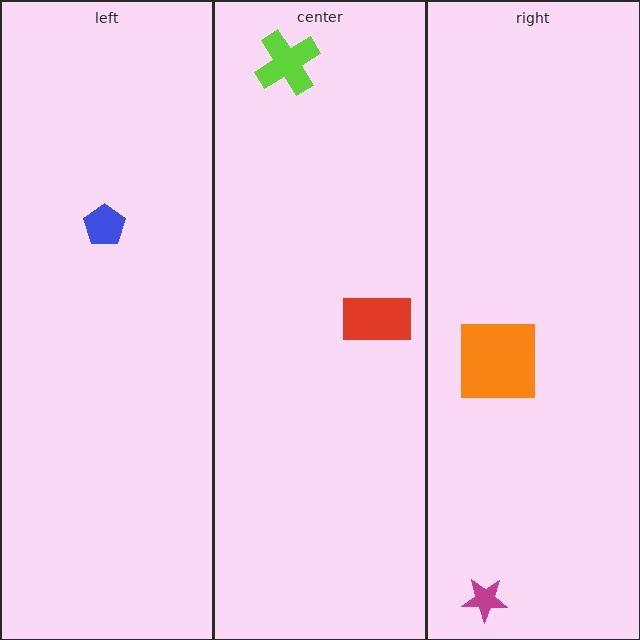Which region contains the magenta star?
The right region.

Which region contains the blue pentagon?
The left region.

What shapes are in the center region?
The red rectangle, the lime cross.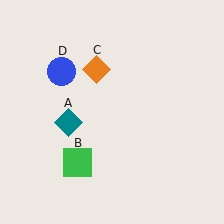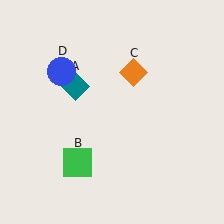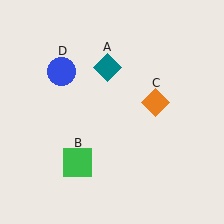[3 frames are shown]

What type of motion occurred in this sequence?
The teal diamond (object A), orange diamond (object C) rotated clockwise around the center of the scene.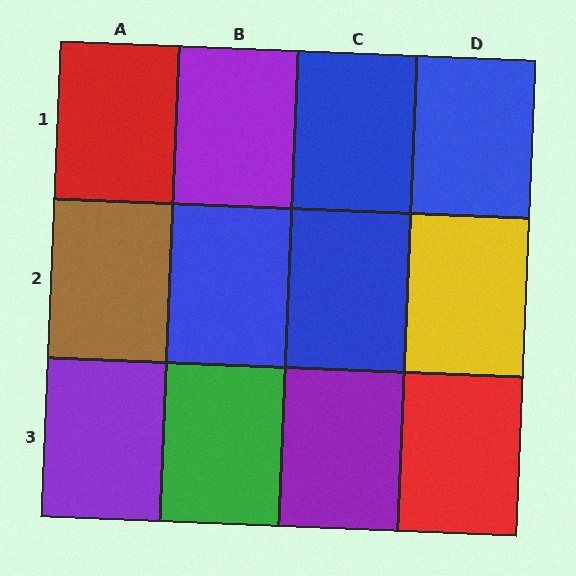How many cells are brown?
1 cell is brown.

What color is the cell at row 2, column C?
Blue.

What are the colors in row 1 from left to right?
Red, purple, blue, blue.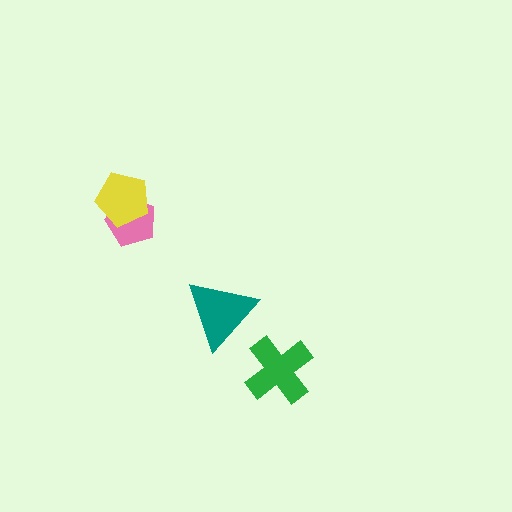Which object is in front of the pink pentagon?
The yellow pentagon is in front of the pink pentagon.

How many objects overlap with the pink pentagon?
1 object overlaps with the pink pentagon.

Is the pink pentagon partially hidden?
Yes, it is partially covered by another shape.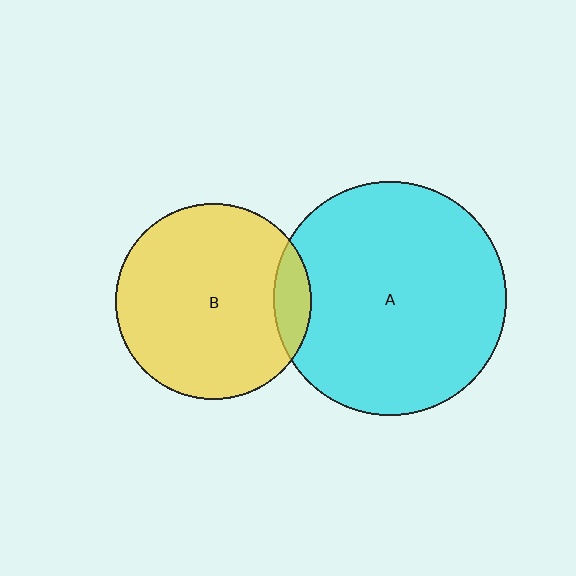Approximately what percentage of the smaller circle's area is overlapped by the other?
Approximately 10%.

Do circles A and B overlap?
Yes.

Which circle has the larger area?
Circle A (cyan).